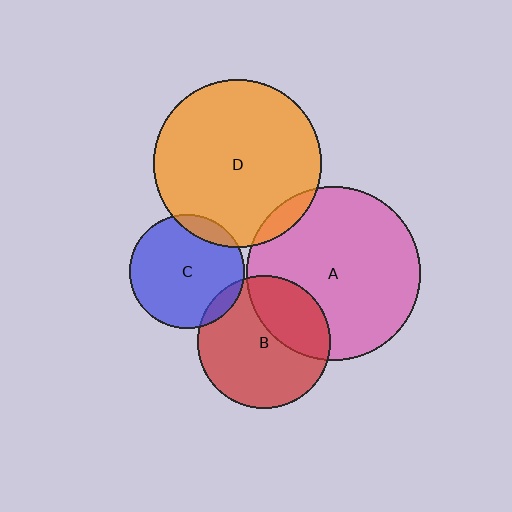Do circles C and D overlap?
Yes.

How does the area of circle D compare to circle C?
Approximately 2.2 times.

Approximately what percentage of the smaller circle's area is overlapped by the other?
Approximately 10%.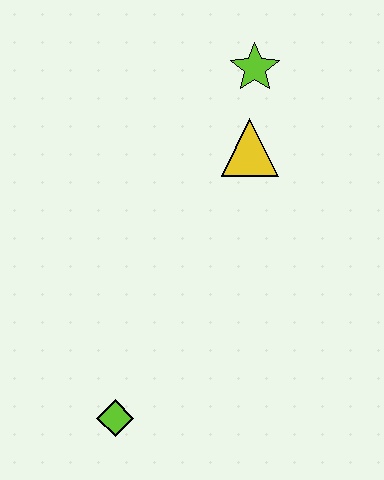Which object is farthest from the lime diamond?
The lime star is farthest from the lime diamond.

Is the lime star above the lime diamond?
Yes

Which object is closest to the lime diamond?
The yellow triangle is closest to the lime diamond.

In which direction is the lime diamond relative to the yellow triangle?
The lime diamond is below the yellow triangle.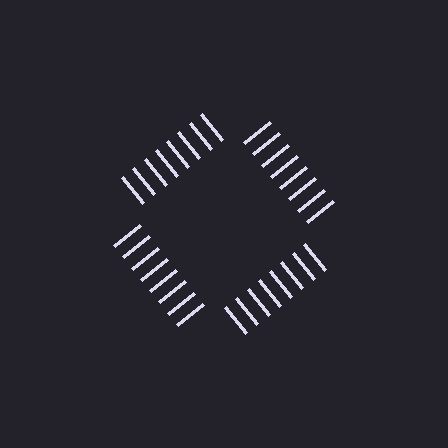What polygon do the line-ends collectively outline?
An illusory square — the line segments terminate on its edges but no continuous stroke is drawn.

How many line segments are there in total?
32 — 8 along each of the 4 edges.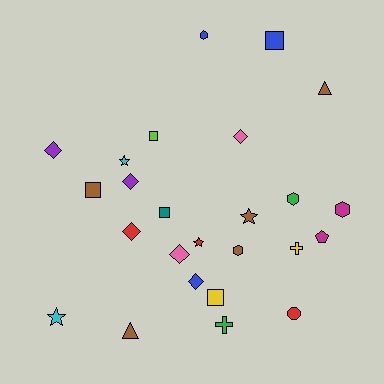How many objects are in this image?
There are 25 objects.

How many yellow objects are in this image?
There are 2 yellow objects.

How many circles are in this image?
There is 1 circle.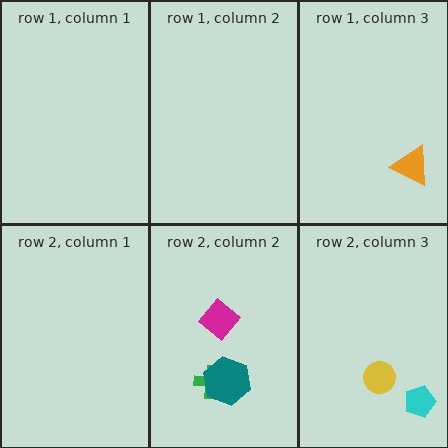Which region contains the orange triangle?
The row 1, column 3 region.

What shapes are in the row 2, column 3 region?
The cyan pentagon, the yellow circle.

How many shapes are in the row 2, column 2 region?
3.